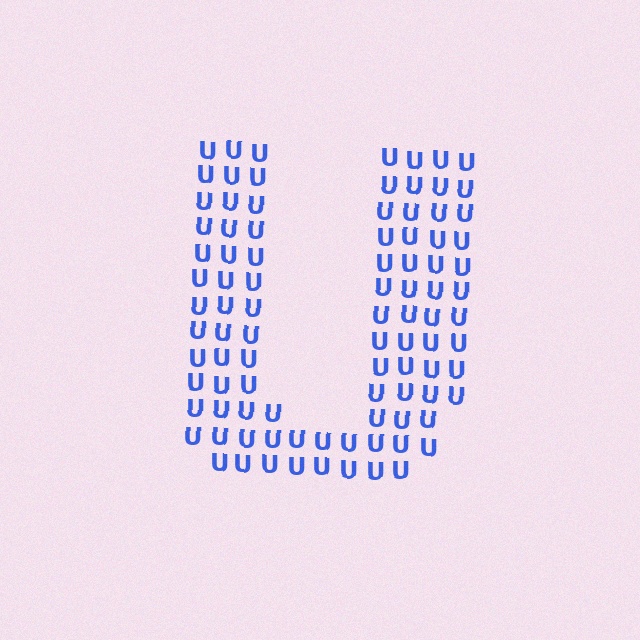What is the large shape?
The large shape is the letter U.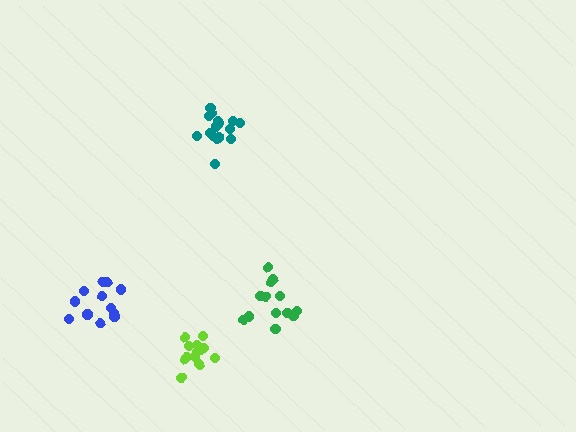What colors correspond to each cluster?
The clusters are colored: green, blue, lime, teal.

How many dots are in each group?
Group 1: 13 dots, Group 2: 13 dots, Group 3: 13 dots, Group 4: 16 dots (55 total).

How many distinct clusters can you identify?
There are 4 distinct clusters.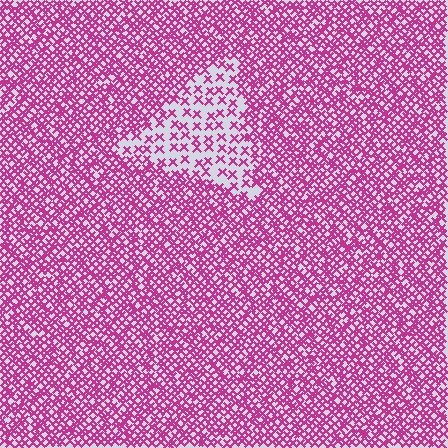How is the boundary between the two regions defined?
The boundary is defined by a change in element density (approximately 2.6x ratio). All elements are the same color, size, and shape.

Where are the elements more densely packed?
The elements are more densely packed outside the triangle boundary.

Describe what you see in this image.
The image contains small magenta elements arranged at two different densities. A triangle-shaped region is visible where the elements are less densely packed than the surrounding area.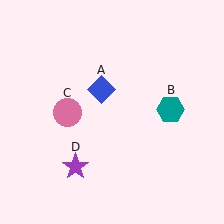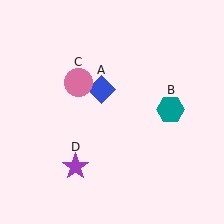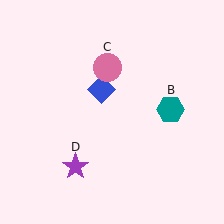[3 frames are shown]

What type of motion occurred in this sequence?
The pink circle (object C) rotated clockwise around the center of the scene.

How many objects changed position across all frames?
1 object changed position: pink circle (object C).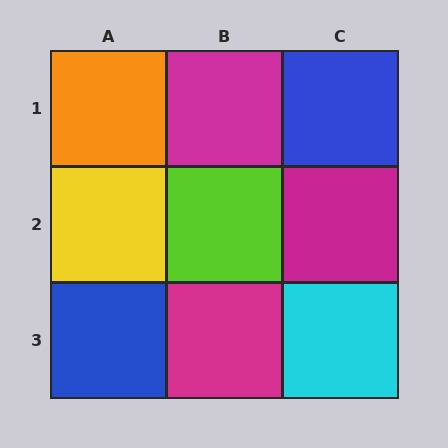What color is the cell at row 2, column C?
Magenta.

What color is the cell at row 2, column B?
Lime.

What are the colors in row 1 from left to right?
Orange, magenta, blue.